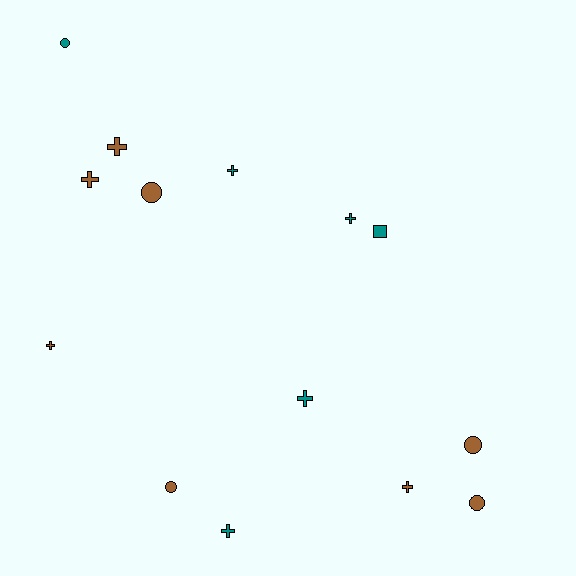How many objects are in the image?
There are 14 objects.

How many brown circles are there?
There are 4 brown circles.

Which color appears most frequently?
Brown, with 8 objects.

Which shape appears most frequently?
Cross, with 8 objects.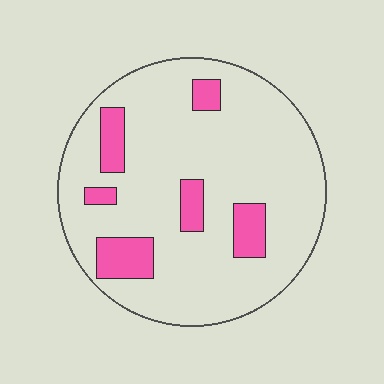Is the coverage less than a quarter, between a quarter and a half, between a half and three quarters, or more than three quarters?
Less than a quarter.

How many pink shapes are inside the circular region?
6.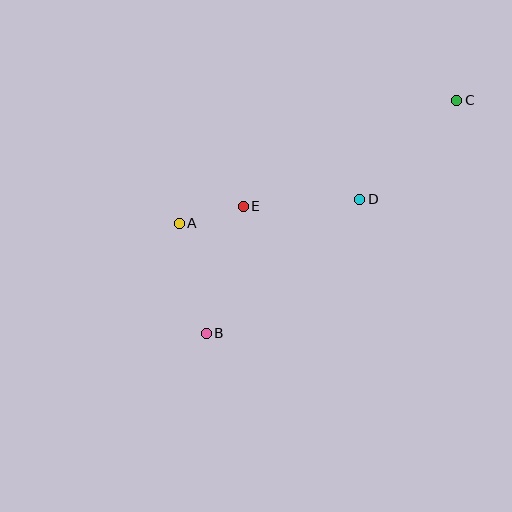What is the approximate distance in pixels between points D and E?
The distance between D and E is approximately 117 pixels.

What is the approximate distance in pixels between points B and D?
The distance between B and D is approximately 204 pixels.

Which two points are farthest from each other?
Points B and C are farthest from each other.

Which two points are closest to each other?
Points A and E are closest to each other.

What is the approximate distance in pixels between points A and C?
The distance between A and C is approximately 303 pixels.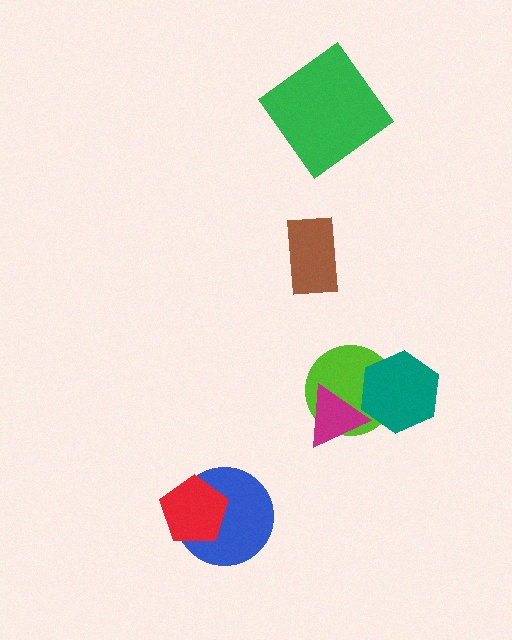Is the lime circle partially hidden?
Yes, it is partially covered by another shape.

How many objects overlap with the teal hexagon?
2 objects overlap with the teal hexagon.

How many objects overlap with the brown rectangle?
0 objects overlap with the brown rectangle.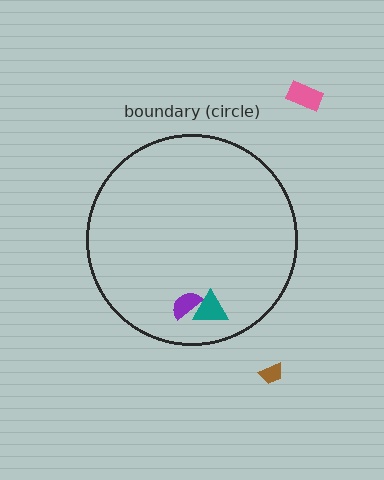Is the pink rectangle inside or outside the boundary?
Outside.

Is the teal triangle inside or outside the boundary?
Inside.